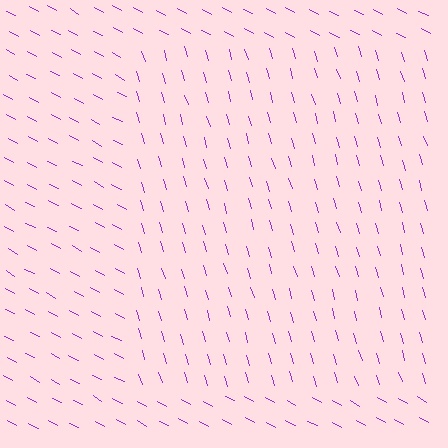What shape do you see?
I see a rectangle.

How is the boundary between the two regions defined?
The boundary is defined purely by a change in line orientation (approximately 45 degrees difference). All lines are the same color and thickness.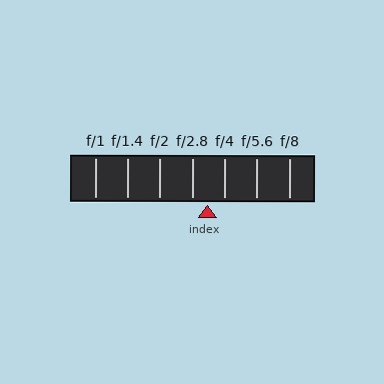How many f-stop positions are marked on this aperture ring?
There are 7 f-stop positions marked.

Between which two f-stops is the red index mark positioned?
The index mark is between f/2.8 and f/4.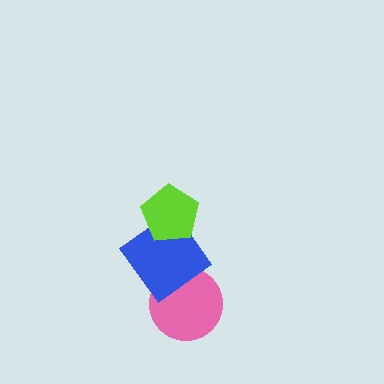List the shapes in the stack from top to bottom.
From top to bottom: the lime pentagon, the blue diamond, the pink circle.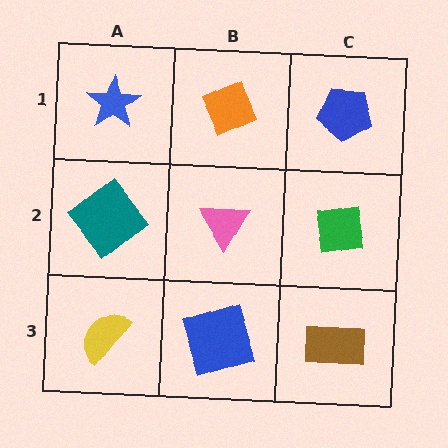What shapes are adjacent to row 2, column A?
A blue star (row 1, column A), a yellow semicircle (row 3, column A), a pink triangle (row 2, column B).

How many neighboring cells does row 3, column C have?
2.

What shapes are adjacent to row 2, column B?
An orange diamond (row 1, column B), a blue square (row 3, column B), a teal diamond (row 2, column A), a green square (row 2, column C).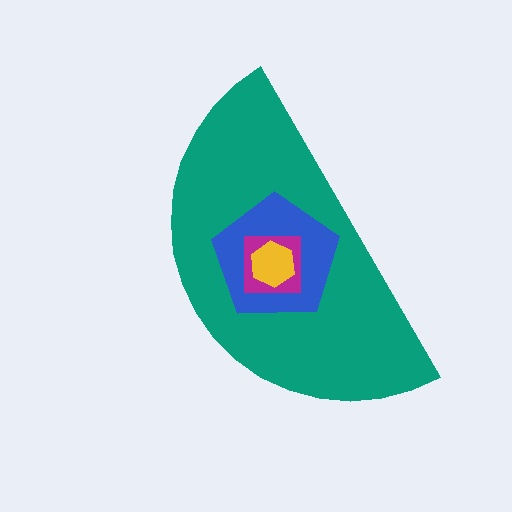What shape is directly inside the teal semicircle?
The blue pentagon.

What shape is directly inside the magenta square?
The yellow hexagon.